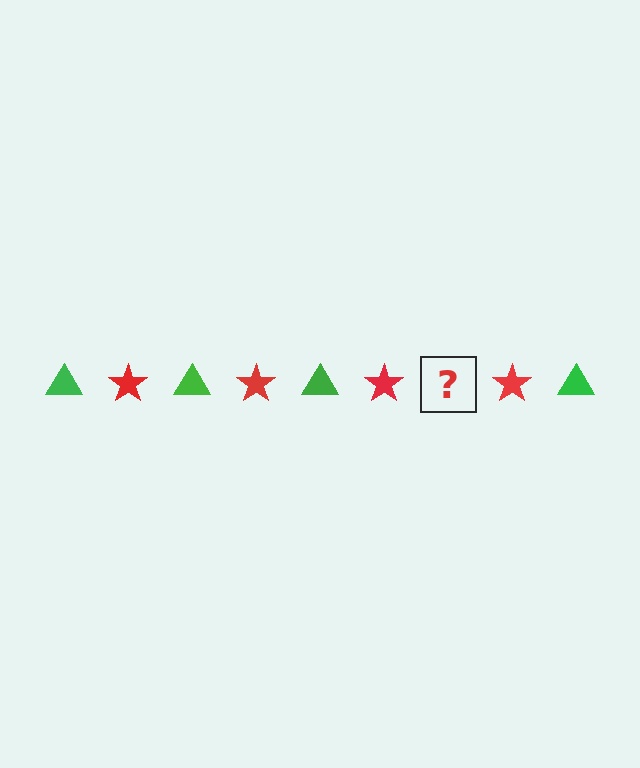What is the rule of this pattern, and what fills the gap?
The rule is that the pattern alternates between green triangle and red star. The gap should be filled with a green triangle.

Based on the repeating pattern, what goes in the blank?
The blank should be a green triangle.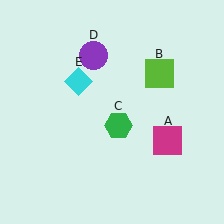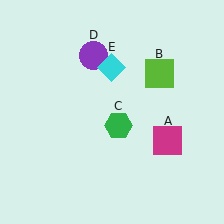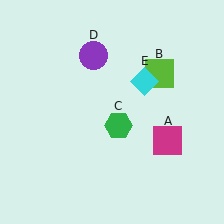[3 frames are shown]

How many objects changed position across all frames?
1 object changed position: cyan diamond (object E).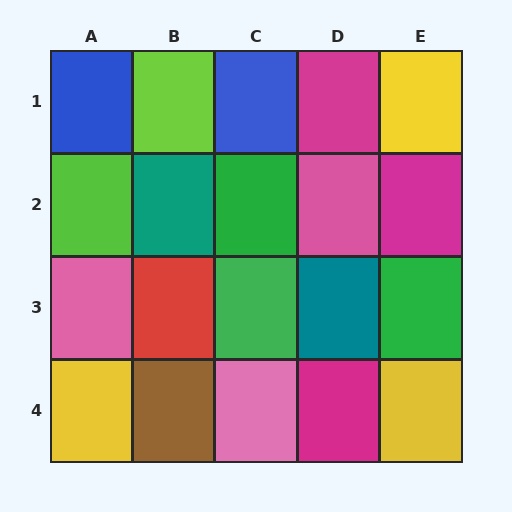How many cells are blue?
2 cells are blue.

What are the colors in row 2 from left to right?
Lime, teal, green, pink, magenta.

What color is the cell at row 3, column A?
Pink.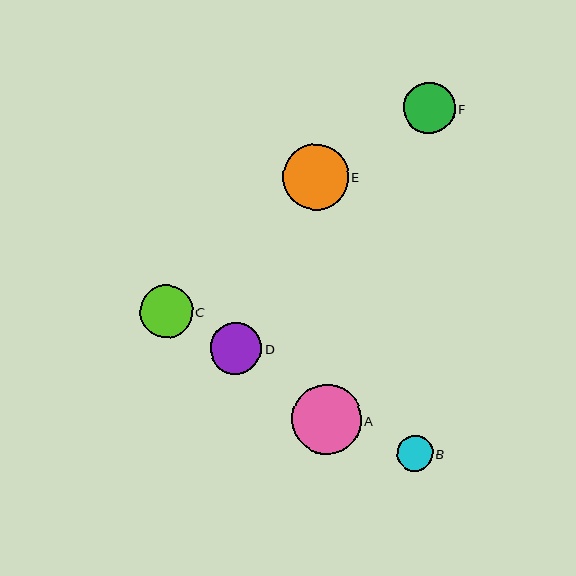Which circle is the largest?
Circle A is the largest with a size of approximately 70 pixels.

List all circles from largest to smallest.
From largest to smallest: A, E, C, F, D, B.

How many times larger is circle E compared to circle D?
Circle E is approximately 1.3 times the size of circle D.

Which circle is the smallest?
Circle B is the smallest with a size of approximately 36 pixels.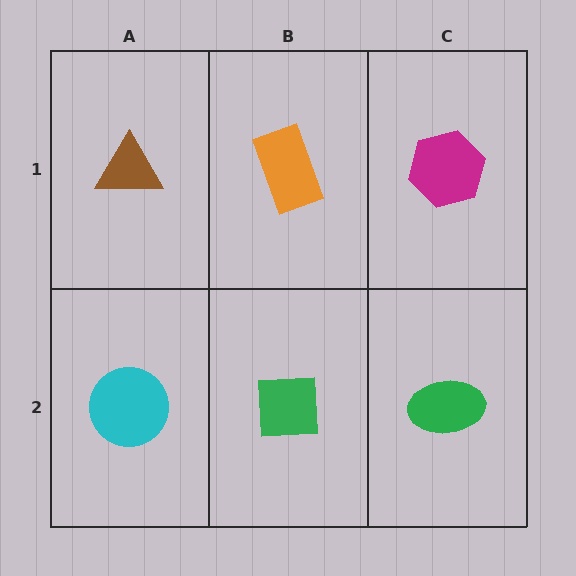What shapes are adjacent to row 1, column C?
A green ellipse (row 2, column C), an orange rectangle (row 1, column B).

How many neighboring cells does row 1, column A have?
2.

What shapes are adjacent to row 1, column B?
A green square (row 2, column B), a brown triangle (row 1, column A), a magenta hexagon (row 1, column C).